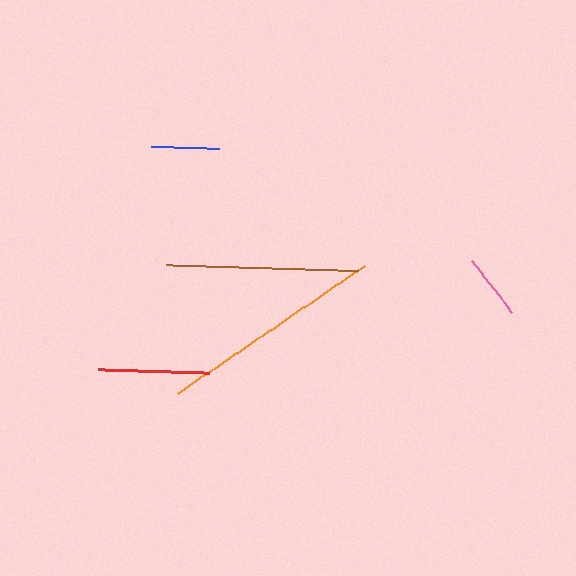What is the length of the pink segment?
The pink segment is approximately 66 pixels long.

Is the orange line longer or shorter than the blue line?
The orange line is longer than the blue line.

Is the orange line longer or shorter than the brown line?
The orange line is longer than the brown line.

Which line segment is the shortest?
The pink line is the shortest at approximately 66 pixels.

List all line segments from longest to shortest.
From longest to shortest: orange, brown, red, blue, pink.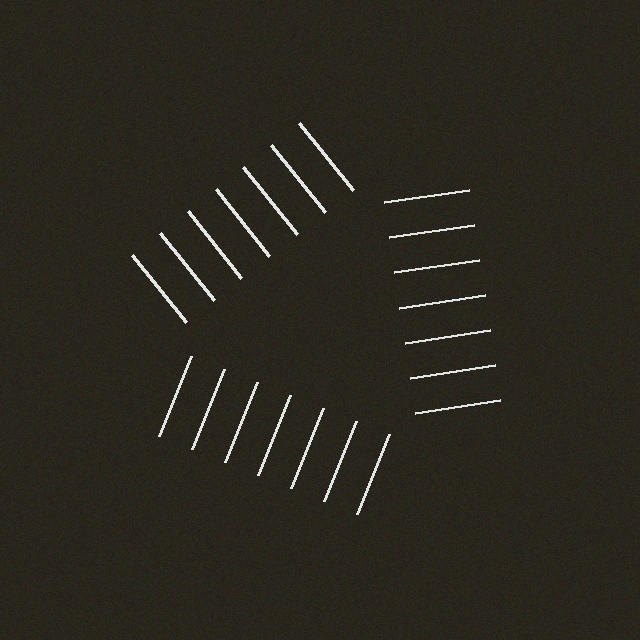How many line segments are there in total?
21 — 7 along each of the 3 edges.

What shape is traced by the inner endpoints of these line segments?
An illusory triangle — the line segments terminate on its edges but no continuous stroke is drawn.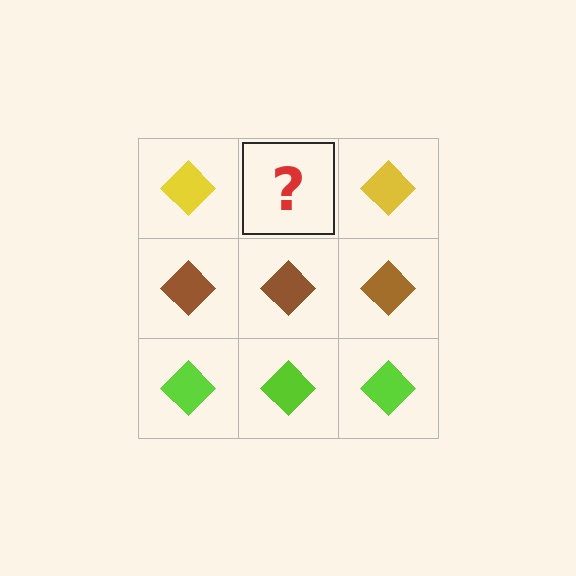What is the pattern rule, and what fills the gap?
The rule is that each row has a consistent color. The gap should be filled with a yellow diamond.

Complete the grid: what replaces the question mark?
The question mark should be replaced with a yellow diamond.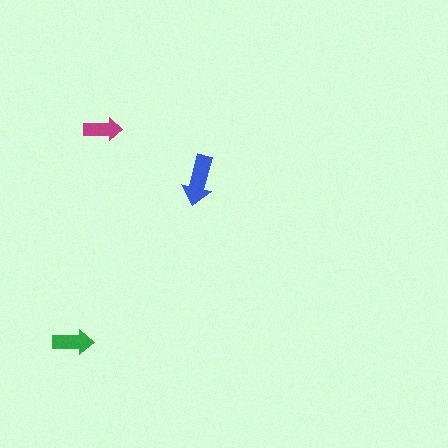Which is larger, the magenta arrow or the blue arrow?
The blue one.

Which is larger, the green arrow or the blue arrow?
The blue one.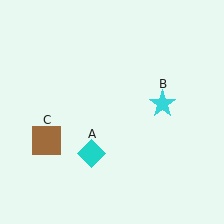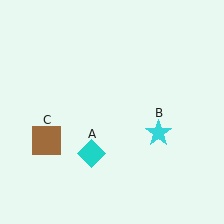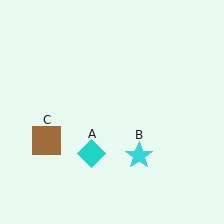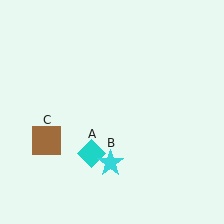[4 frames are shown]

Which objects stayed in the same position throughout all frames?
Cyan diamond (object A) and brown square (object C) remained stationary.